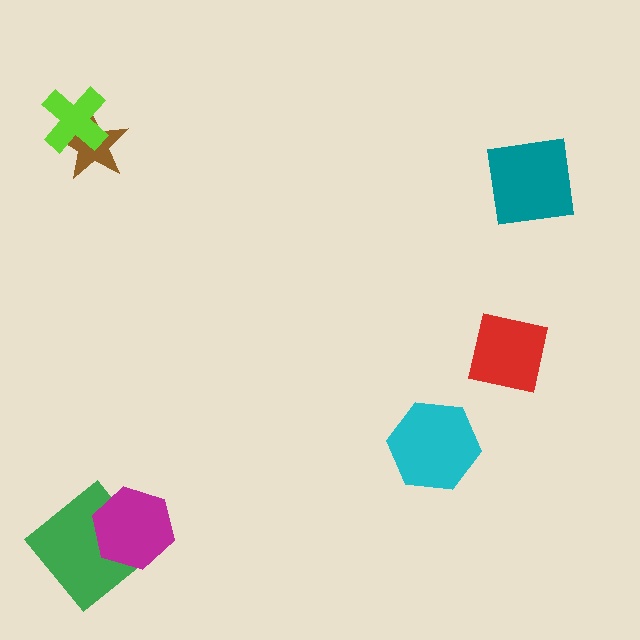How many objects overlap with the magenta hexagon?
1 object overlaps with the magenta hexagon.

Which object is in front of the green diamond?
The magenta hexagon is in front of the green diamond.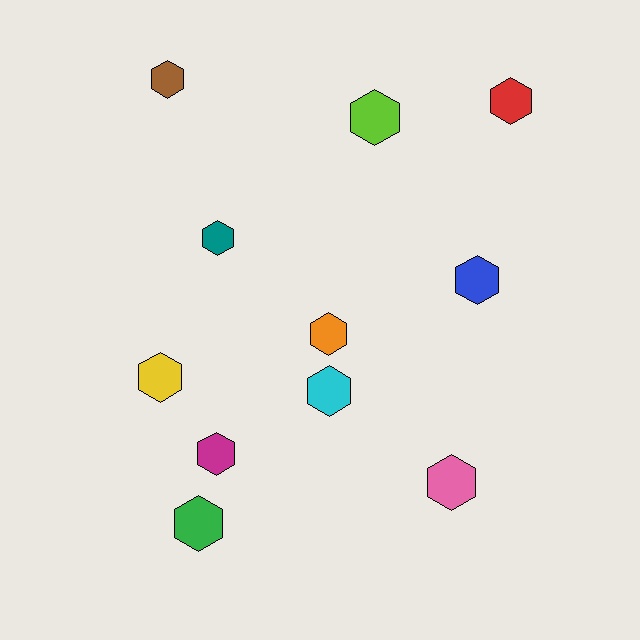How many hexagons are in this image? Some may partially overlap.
There are 11 hexagons.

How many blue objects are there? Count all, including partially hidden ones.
There is 1 blue object.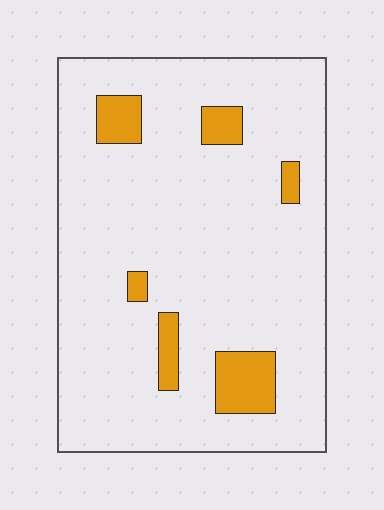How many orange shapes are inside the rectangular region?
6.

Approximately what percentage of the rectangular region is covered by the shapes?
Approximately 10%.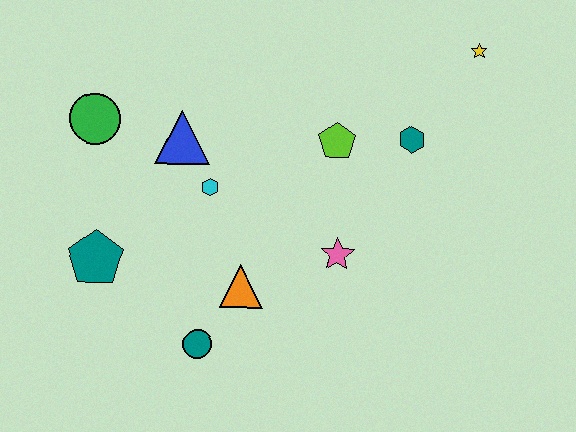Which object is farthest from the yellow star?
The teal pentagon is farthest from the yellow star.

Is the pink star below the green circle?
Yes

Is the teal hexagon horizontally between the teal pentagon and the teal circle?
No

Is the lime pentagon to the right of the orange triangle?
Yes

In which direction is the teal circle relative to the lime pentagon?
The teal circle is below the lime pentagon.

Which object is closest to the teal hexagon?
The lime pentagon is closest to the teal hexagon.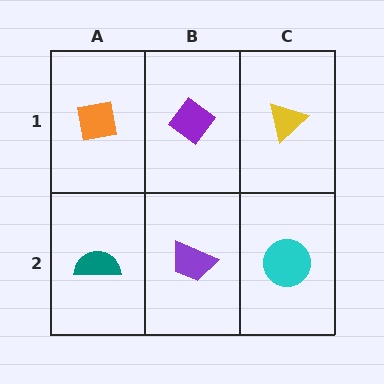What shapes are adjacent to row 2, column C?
A yellow triangle (row 1, column C), a purple trapezoid (row 2, column B).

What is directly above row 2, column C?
A yellow triangle.